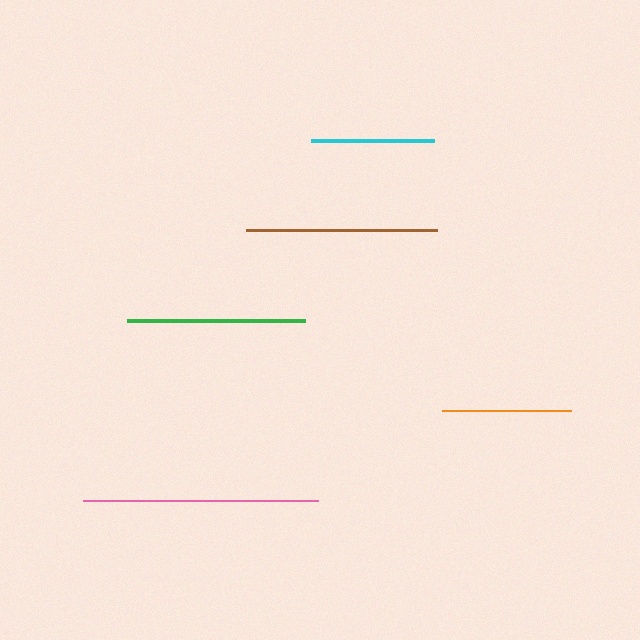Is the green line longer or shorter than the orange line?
The green line is longer than the orange line.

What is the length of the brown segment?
The brown segment is approximately 192 pixels long.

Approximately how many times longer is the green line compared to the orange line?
The green line is approximately 1.4 times the length of the orange line.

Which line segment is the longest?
The pink line is the longest at approximately 234 pixels.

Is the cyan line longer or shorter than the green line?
The green line is longer than the cyan line.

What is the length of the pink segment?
The pink segment is approximately 234 pixels long.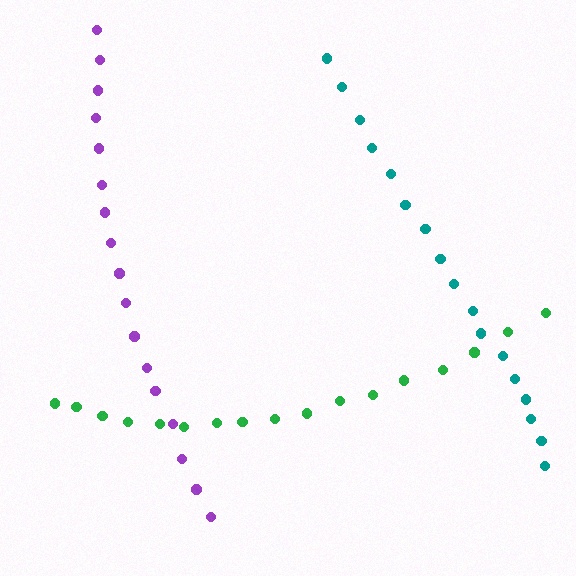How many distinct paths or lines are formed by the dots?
There are 3 distinct paths.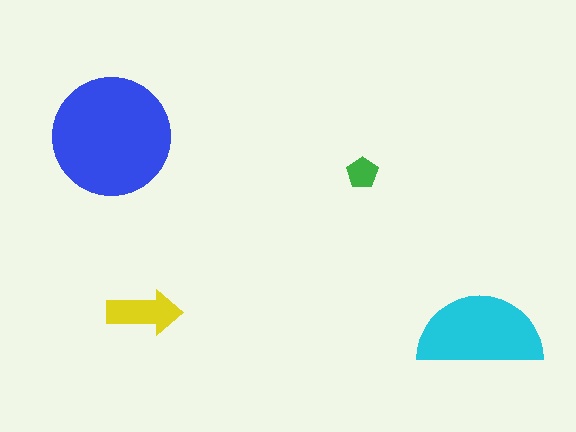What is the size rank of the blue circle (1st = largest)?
1st.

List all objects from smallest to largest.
The green pentagon, the yellow arrow, the cyan semicircle, the blue circle.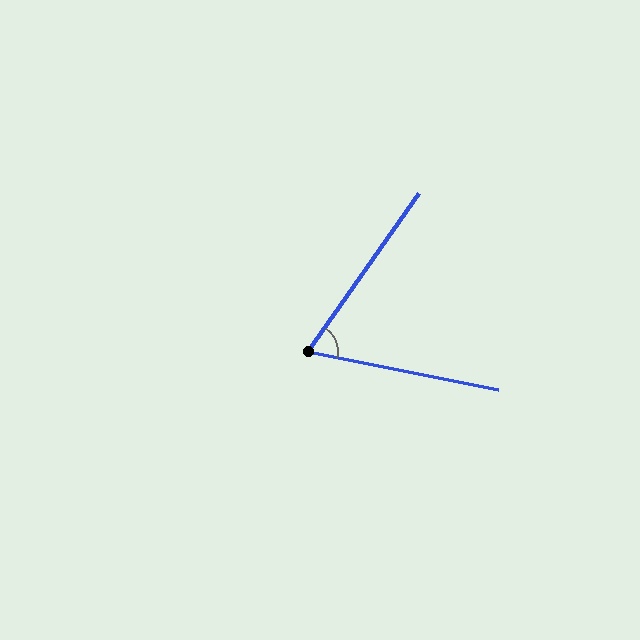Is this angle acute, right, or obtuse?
It is acute.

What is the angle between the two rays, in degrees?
Approximately 66 degrees.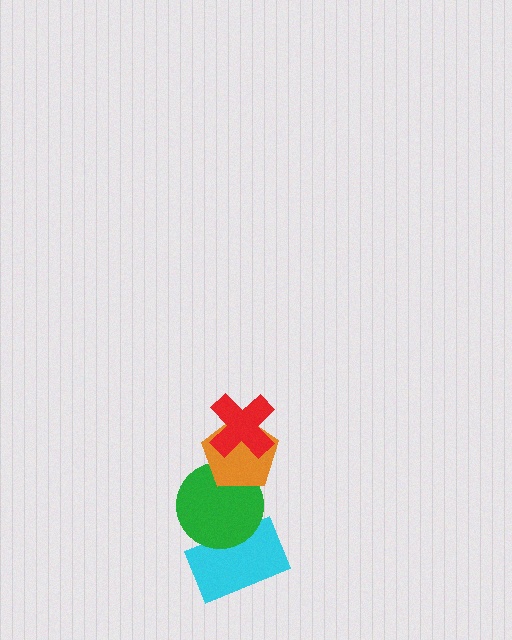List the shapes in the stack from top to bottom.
From top to bottom: the red cross, the orange pentagon, the green circle, the cyan rectangle.